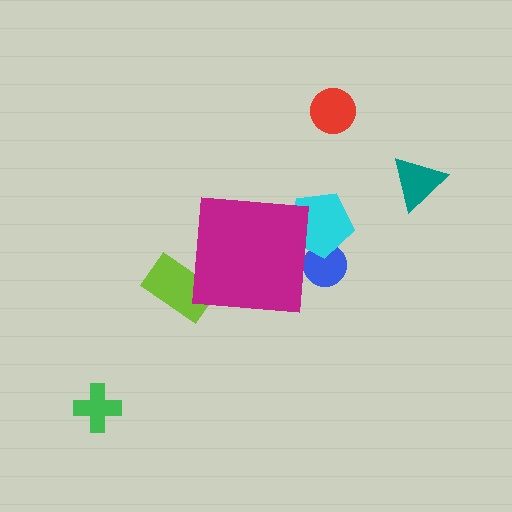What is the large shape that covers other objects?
A magenta square.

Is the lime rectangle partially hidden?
Yes, the lime rectangle is partially hidden behind the magenta square.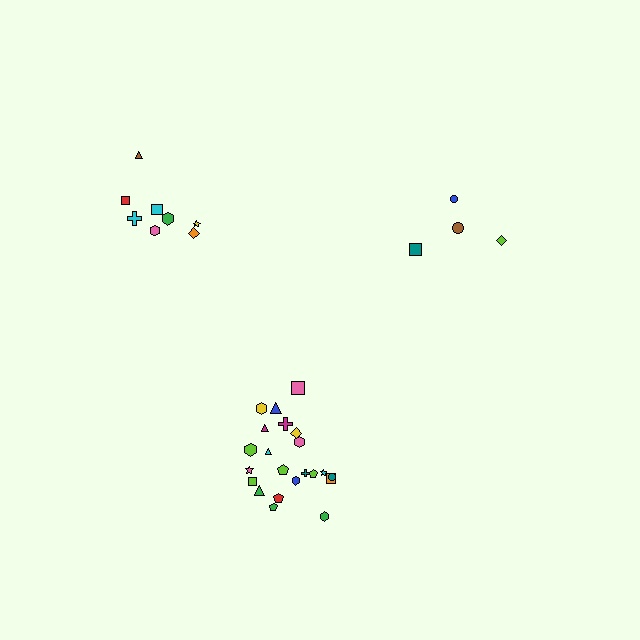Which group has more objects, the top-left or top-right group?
The top-left group.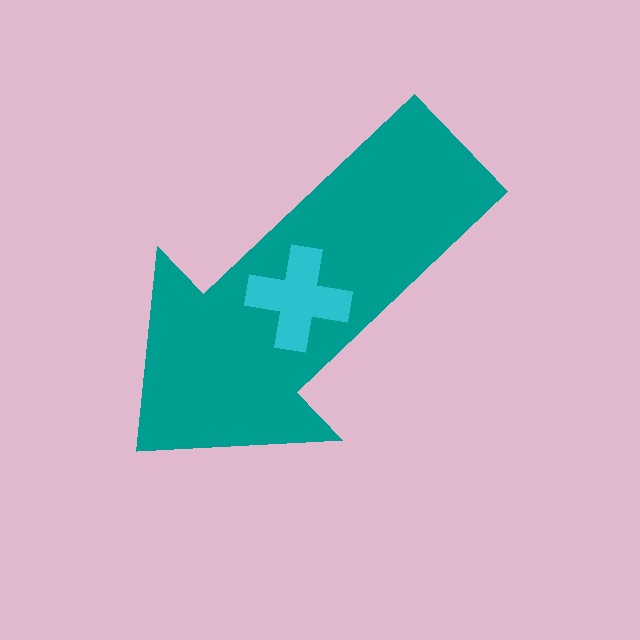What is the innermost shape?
The cyan cross.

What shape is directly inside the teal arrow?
The cyan cross.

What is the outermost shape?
The teal arrow.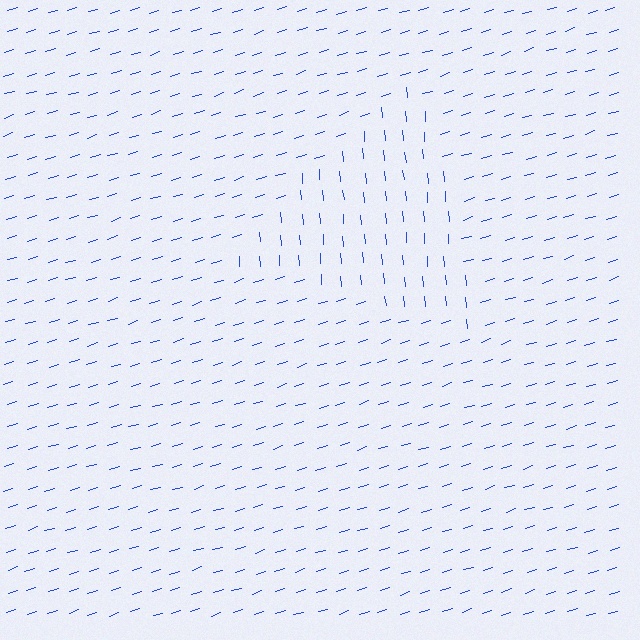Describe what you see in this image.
The image is filled with small blue line segments. A triangle region in the image has lines oriented differently from the surrounding lines, creating a visible texture boundary.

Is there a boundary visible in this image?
Yes, there is a texture boundary formed by a change in line orientation.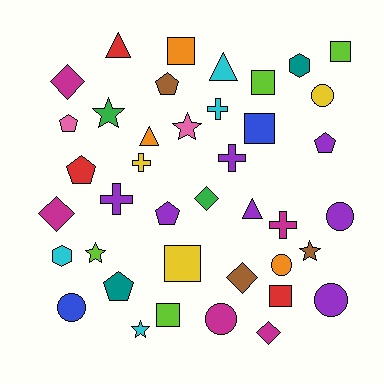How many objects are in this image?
There are 40 objects.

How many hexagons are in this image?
There are 2 hexagons.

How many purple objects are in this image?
There are 7 purple objects.